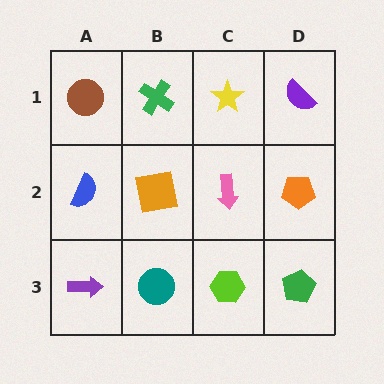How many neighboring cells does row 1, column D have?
2.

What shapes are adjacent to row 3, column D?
An orange pentagon (row 2, column D), a lime hexagon (row 3, column C).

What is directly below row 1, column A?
A blue semicircle.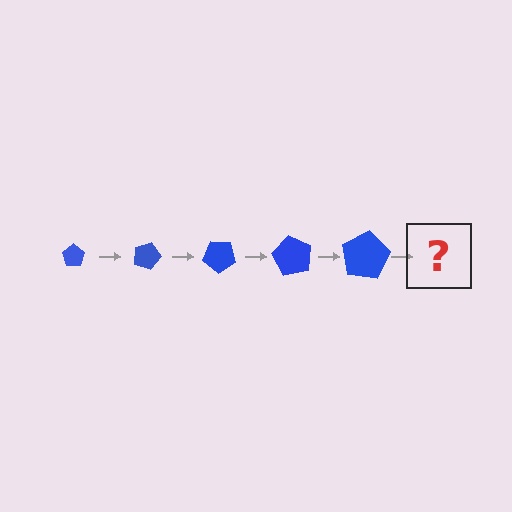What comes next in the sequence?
The next element should be a pentagon, larger than the previous one and rotated 100 degrees from the start.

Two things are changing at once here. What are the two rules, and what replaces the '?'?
The two rules are that the pentagon grows larger each step and it rotates 20 degrees each step. The '?' should be a pentagon, larger than the previous one and rotated 100 degrees from the start.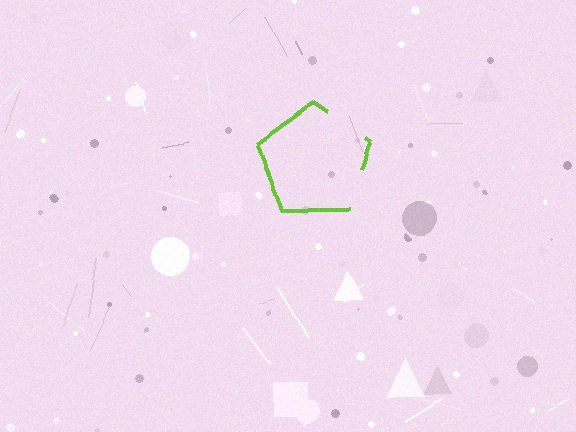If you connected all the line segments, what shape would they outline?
They would outline a pentagon.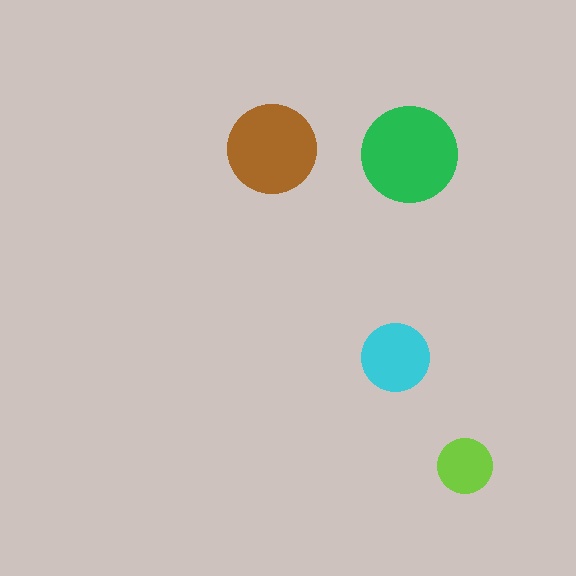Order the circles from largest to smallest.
the green one, the brown one, the cyan one, the lime one.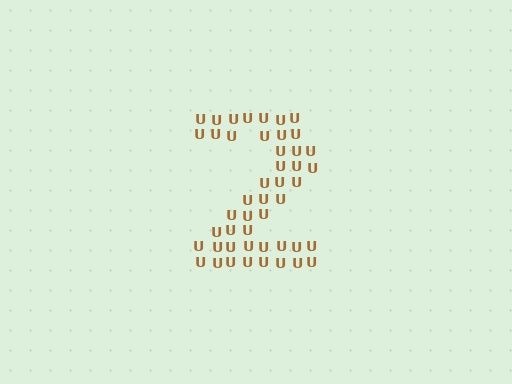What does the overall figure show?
The overall figure shows the digit 2.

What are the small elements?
The small elements are letter U's.